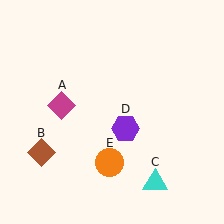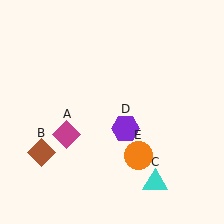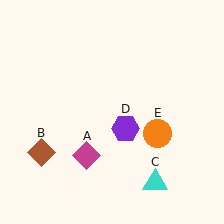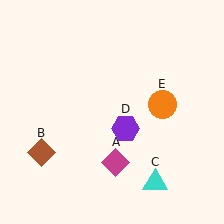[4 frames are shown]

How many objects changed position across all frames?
2 objects changed position: magenta diamond (object A), orange circle (object E).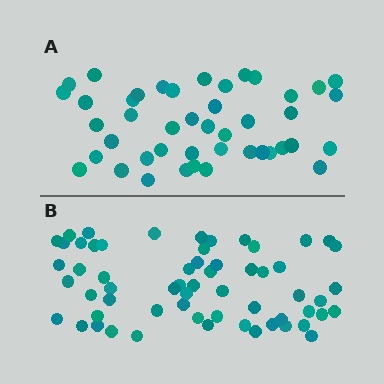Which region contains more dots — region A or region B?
Region B (the bottom region) has more dots.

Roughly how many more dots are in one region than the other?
Region B has approximately 15 more dots than region A.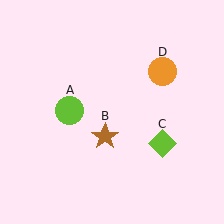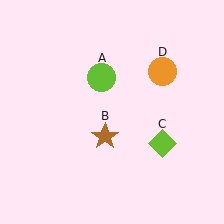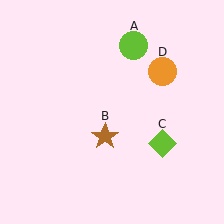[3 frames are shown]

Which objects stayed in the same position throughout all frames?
Brown star (object B) and lime diamond (object C) and orange circle (object D) remained stationary.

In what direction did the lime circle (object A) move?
The lime circle (object A) moved up and to the right.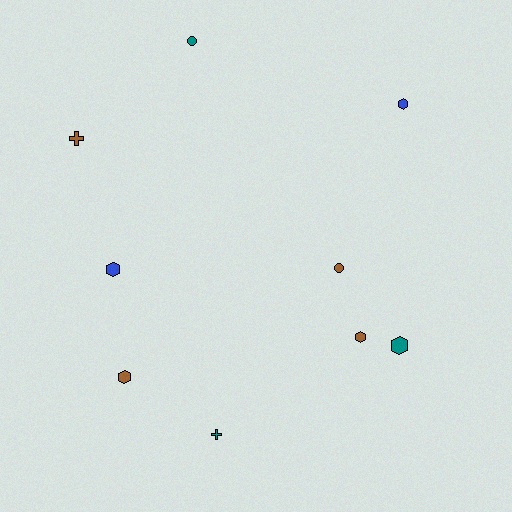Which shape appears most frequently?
Hexagon, with 5 objects.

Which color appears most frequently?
Brown, with 4 objects.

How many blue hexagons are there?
There are 2 blue hexagons.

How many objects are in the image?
There are 9 objects.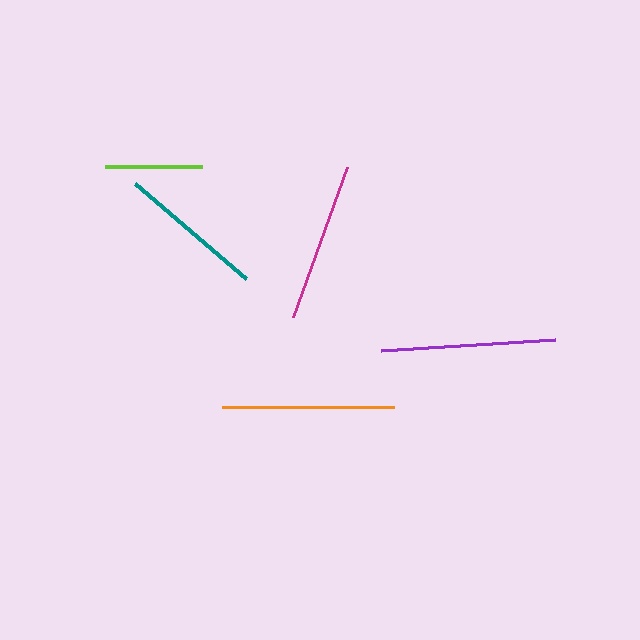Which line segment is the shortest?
The lime line is the shortest at approximately 97 pixels.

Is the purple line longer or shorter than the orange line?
The purple line is longer than the orange line.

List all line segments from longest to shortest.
From longest to shortest: purple, orange, magenta, teal, lime.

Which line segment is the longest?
The purple line is the longest at approximately 174 pixels.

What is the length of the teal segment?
The teal segment is approximately 146 pixels long.